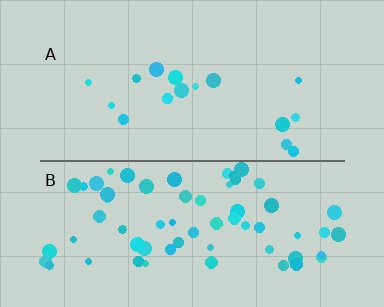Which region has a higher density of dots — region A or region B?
B (the bottom).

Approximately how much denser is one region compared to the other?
Approximately 4.0× — region B over region A.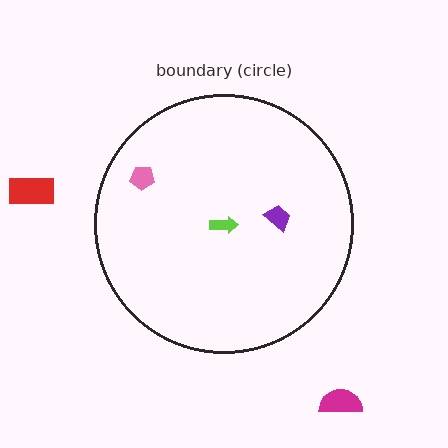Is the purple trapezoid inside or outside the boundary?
Inside.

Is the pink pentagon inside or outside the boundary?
Inside.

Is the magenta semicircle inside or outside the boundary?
Outside.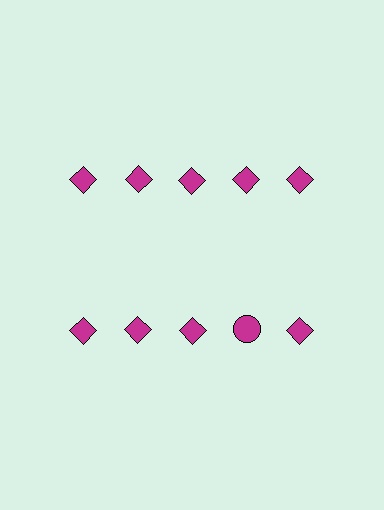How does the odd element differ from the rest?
It has a different shape: circle instead of diamond.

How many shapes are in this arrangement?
There are 10 shapes arranged in a grid pattern.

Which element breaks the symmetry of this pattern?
The magenta circle in the second row, second from right column breaks the symmetry. All other shapes are magenta diamonds.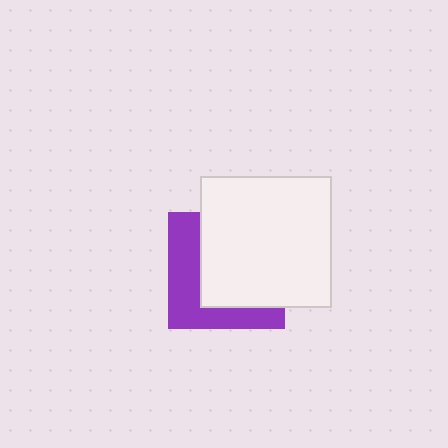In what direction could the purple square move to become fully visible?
The purple square could move toward the lower-left. That would shift it out from behind the white square entirely.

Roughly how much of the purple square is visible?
A small part of it is visible (roughly 41%).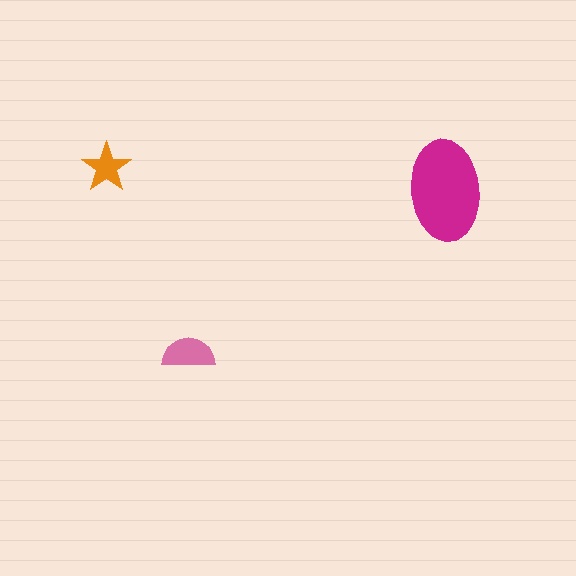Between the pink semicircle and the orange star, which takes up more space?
The pink semicircle.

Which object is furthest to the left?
The orange star is leftmost.